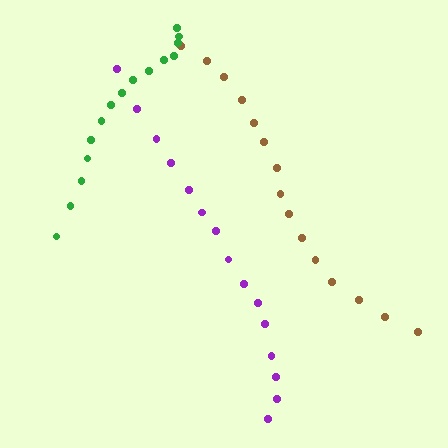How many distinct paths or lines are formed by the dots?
There are 3 distinct paths.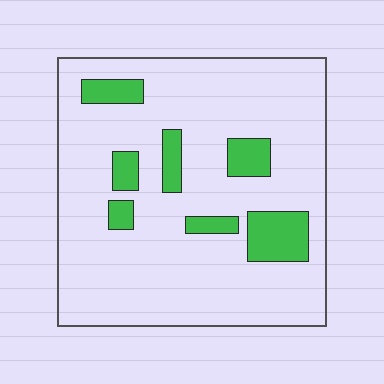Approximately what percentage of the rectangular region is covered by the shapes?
Approximately 15%.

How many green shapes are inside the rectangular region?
7.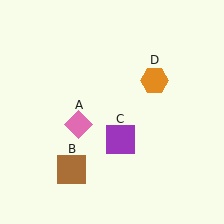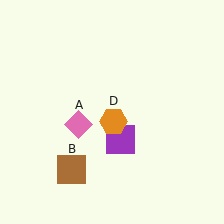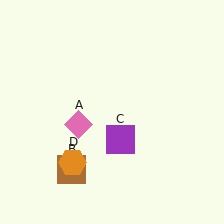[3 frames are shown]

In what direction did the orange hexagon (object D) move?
The orange hexagon (object D) moved down and to the left.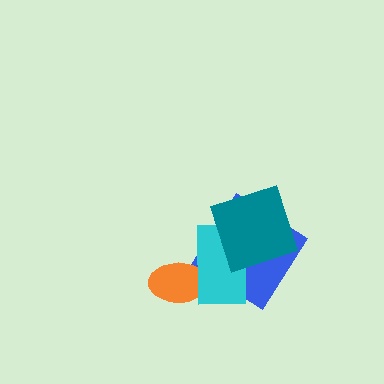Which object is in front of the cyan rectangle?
The teal diamond is in front of the cyan rectangle.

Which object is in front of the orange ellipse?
The cyan rectangle is in front of the orange ellipse.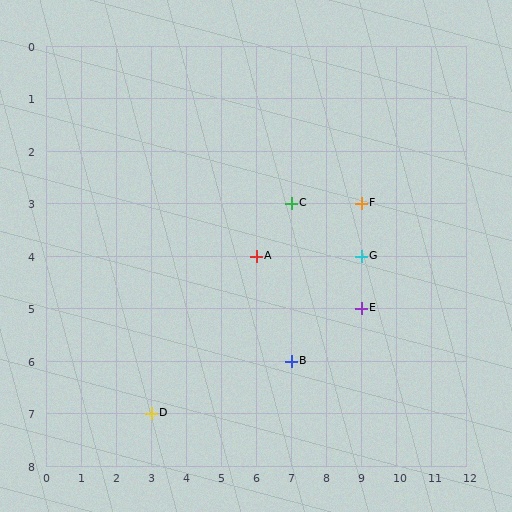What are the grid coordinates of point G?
Point G is at grid coordinates (9, 4).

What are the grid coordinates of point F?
Point F is at grid coordinates (9, 3).